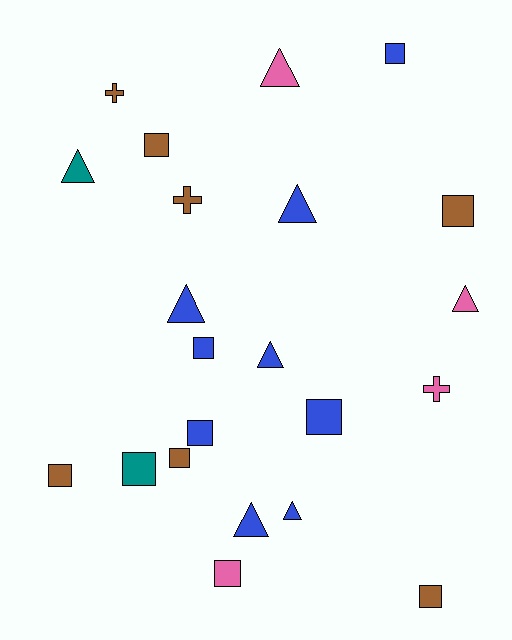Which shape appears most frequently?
Square, with 11 objects.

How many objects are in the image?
There are 22 objects.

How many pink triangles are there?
There are 2 pink triangles.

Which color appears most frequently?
Blue, with 9 objects.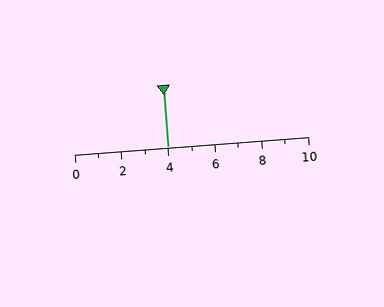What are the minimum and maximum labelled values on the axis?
The axis runs from 0 to 10.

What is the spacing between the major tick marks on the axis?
The major ticks are spaced 2 apart.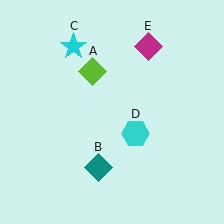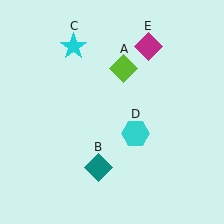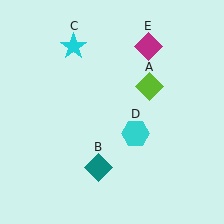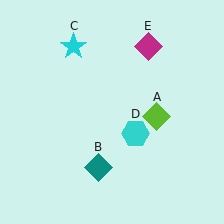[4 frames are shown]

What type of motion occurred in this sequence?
The lime diamond (object A) rotated clockwise around the center of the scene.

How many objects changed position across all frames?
1 object changed position: lime diamond (object A).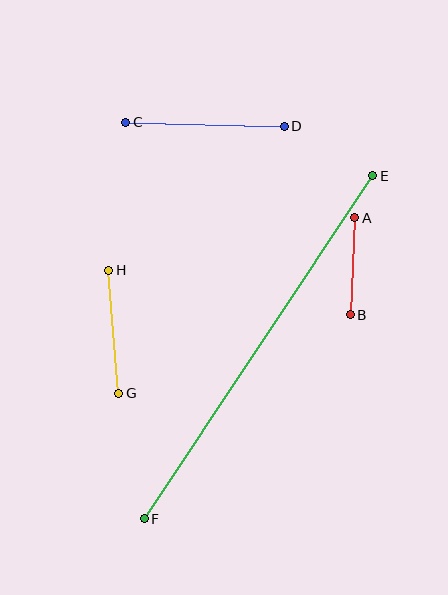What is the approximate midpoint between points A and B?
The midpoint is at approximately (352, 266) pixels.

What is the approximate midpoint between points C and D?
The midpoint is at approximately (205, 124) pixels.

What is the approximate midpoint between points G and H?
The midpoint is at approximately (114, 332) pixels.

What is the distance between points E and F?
The distance is approximately 412 pixels.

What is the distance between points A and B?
The distance is approximately 97 pixels.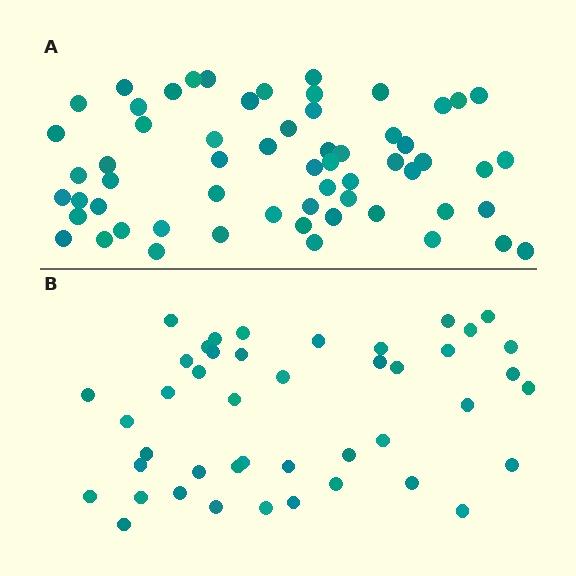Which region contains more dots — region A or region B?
Region A (the top region) has more dots.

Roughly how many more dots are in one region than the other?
Region A has approximately 15 more dots than region B.